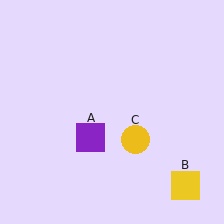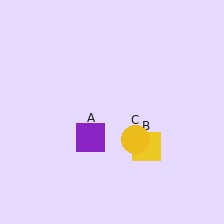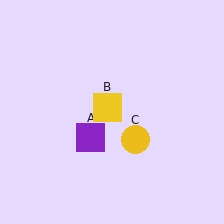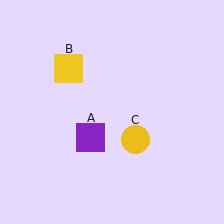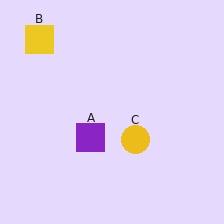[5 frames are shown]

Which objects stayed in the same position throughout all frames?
Purple square (object A) and yellow circle (object C) remained stationary.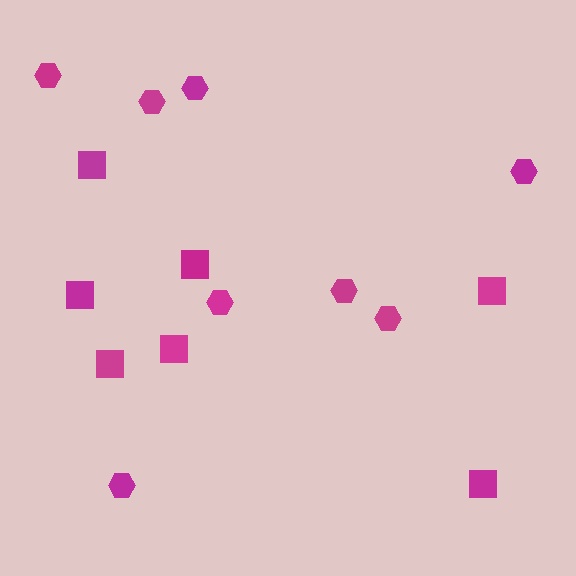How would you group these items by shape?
There are 2 groups: one group of hexagons (8) and one group of squares (7).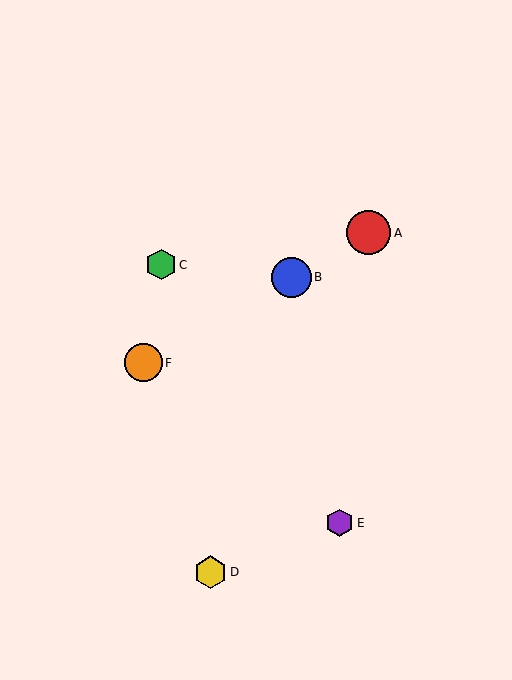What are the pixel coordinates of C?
Object C is at (161, 265).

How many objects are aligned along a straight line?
3 objects (A, B, F) are aligned along a straight line.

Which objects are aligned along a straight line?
Objects A, B, F are aligned along a straight line.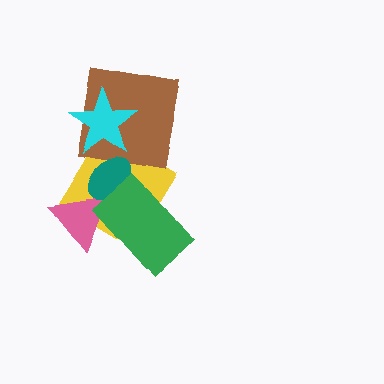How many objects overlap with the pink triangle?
3 objects overlap with the pink triangle.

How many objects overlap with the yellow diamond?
5 objects overlap with the yellow diamond.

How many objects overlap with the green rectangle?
3 objects overlap with the green rectangle.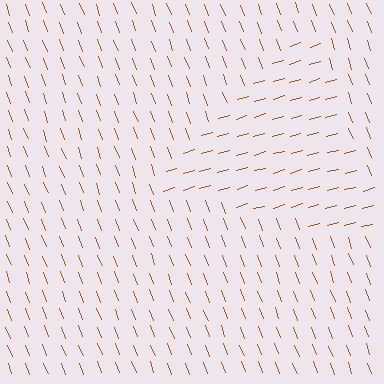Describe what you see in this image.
The image is filled with small brown line segments. A triangle region in the image has lines oriented differently from the surrounding lines, creating a visible texture boundary.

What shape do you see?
I see a triangle.